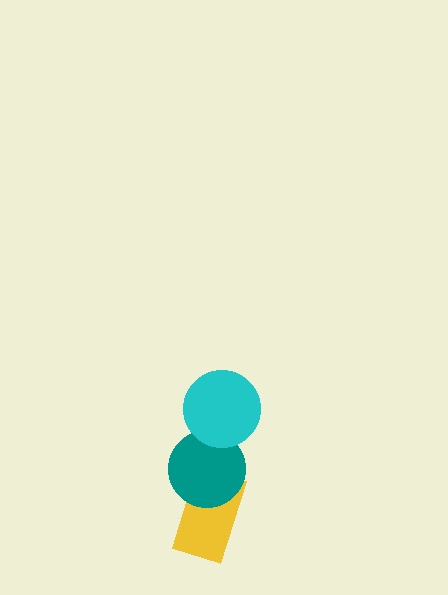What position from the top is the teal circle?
The teal circle is 2nd from the top.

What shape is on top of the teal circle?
The cyan circle is on top of the teal circle.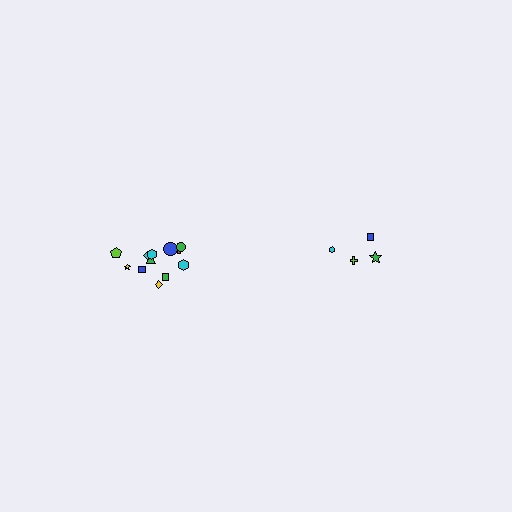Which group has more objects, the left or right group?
The left group.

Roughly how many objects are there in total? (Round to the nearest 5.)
Roughly 15 objects in total.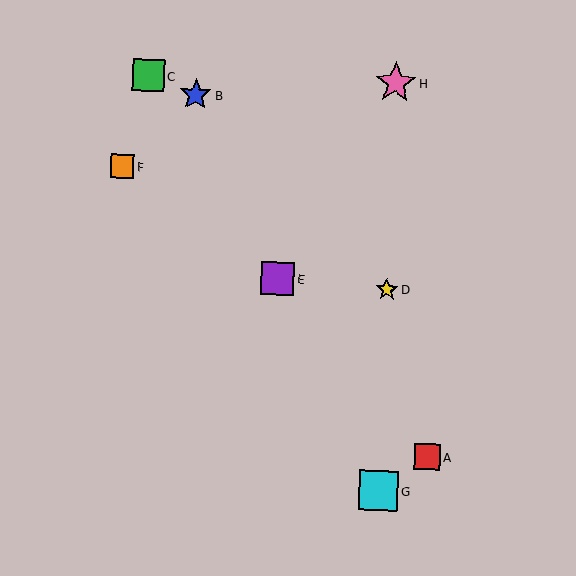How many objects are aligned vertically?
3 objects (D, G, H) are aligned vertically.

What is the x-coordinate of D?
Object D is at x≈387.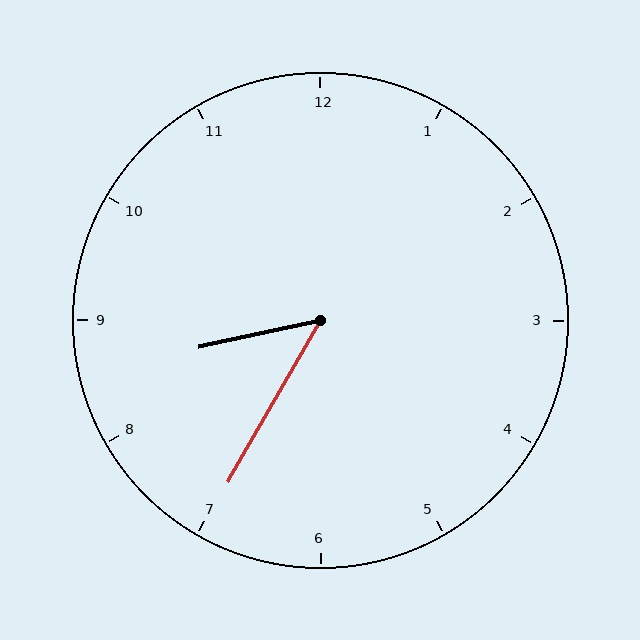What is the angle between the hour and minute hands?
Approximately 48 degrees.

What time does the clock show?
8:35.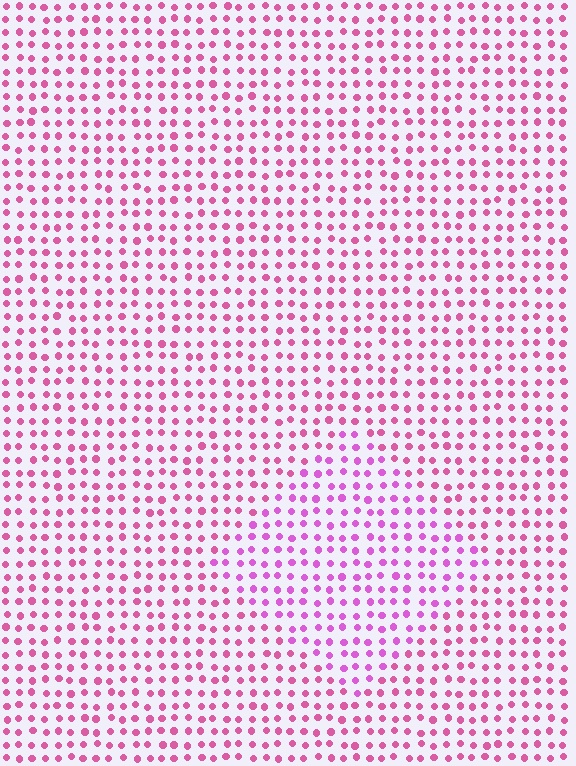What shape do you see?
I see a diamond.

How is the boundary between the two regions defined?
The boundary is defined purely by a slight shift in hue (about 25 degrees). Spacing, size, and orientation are identical on both sides.